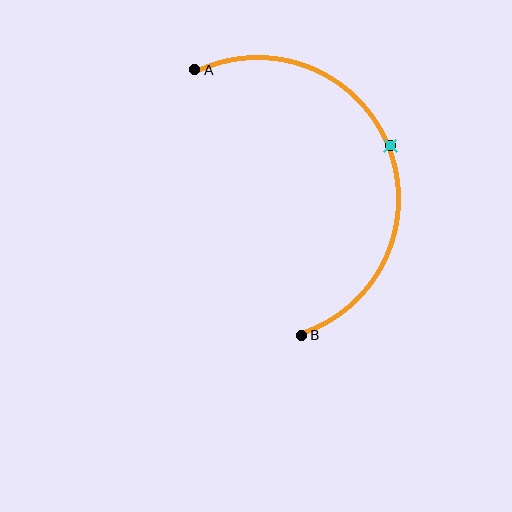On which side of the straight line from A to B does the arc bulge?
The arc bulges to the right of the straight line connecting A and B.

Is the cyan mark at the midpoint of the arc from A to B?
Yes. The cyan mark lies on the arc at equal arc-length from both A and B — it is the arc midpoint.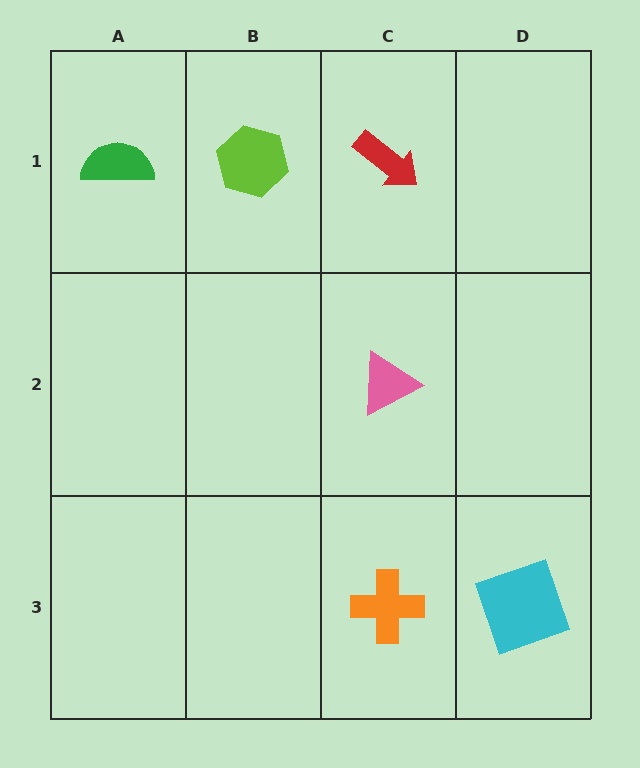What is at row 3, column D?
A cyan square.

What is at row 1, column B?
A lime hexagon.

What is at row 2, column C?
A pink triangle.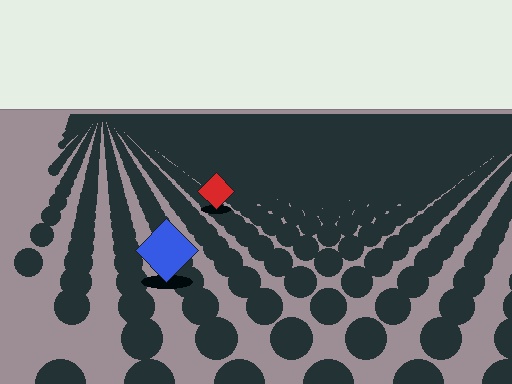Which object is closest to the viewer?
The blue diamond is closest. The texture marks near it are larger and more spread out.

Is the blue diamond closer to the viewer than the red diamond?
Yes. The blue diamond is closer — you can tell from the texture gradient: the ground texture is coarser near it.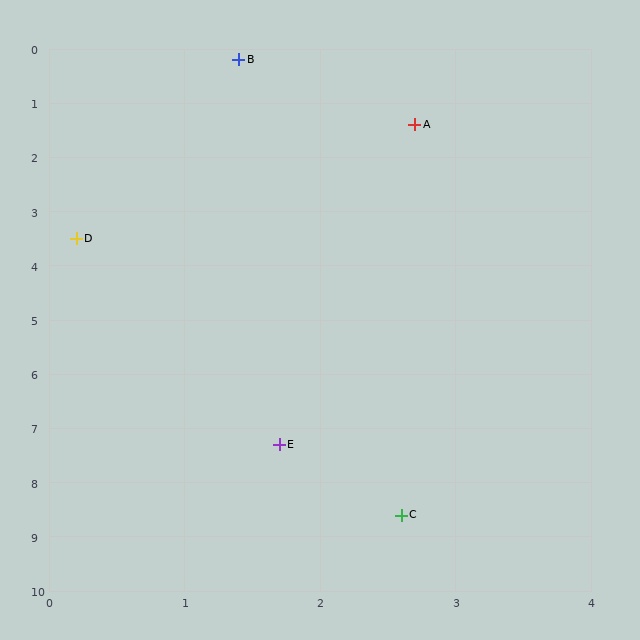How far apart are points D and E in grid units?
Points D and E are about 4.1 grid units apart.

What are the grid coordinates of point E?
Point E is at approximately (1.7, 7.3).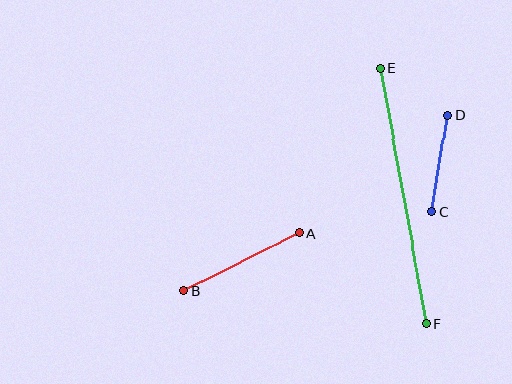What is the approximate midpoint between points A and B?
The midpoint is at approximately (242, 262) pixels.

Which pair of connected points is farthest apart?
Points E and F are farthest apart.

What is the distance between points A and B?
The distance is approximately 129 pixels.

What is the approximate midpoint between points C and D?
The midpoint is at approximately (440, 163) pixels.